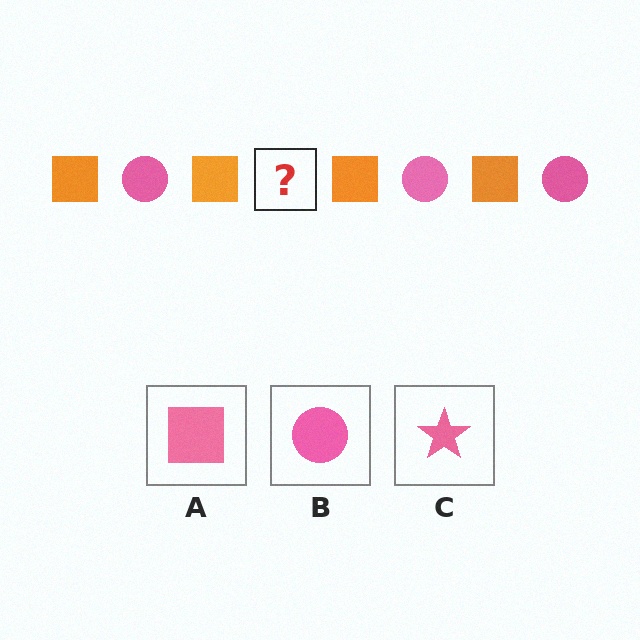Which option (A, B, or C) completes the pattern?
B.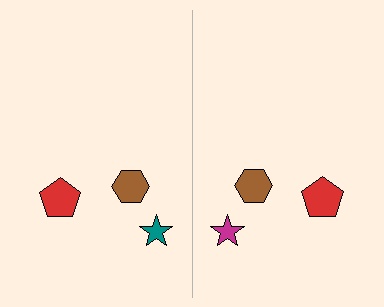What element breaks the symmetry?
The magenta star on the right side breaks the symmetry — its mirror counterpart is teal.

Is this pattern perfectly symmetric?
No, the pattern is not perfectly symmetric. The magenta star on the right side breaks the symmetry — its mirror counterpart is teal.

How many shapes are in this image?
There are 6 shapes in this image.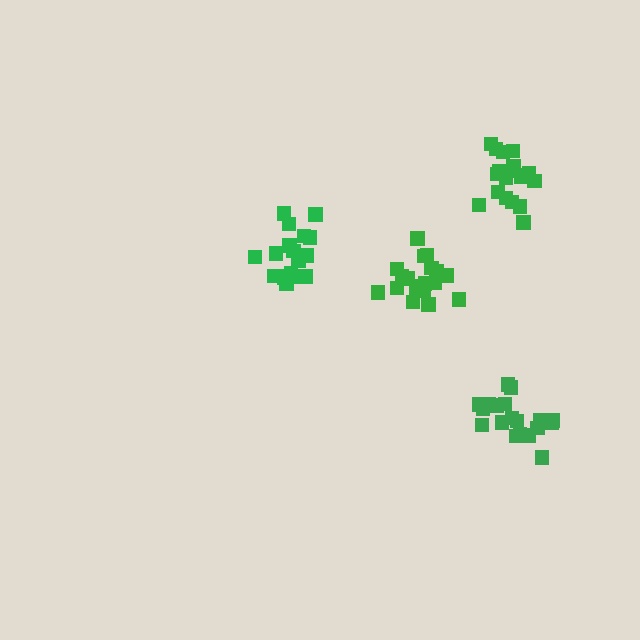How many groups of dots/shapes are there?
There are 4 groups.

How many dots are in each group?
Group 1: 18 dots, Group 2: 20 dots, Group 3: 19 dots, Group 4: 20 dots (77 total).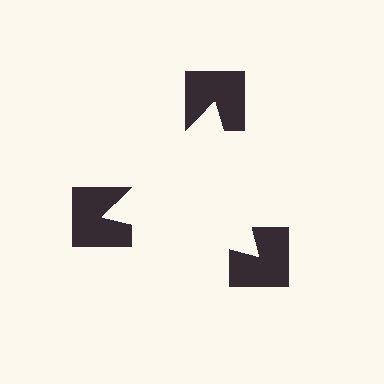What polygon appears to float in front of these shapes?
An illusory triangle — its edges are inferred from the aligned wedge cuts in the notched squares, not physically drawn.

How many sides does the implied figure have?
3 sides.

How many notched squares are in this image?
There are 3 — one at each vertex of the illusory triangle.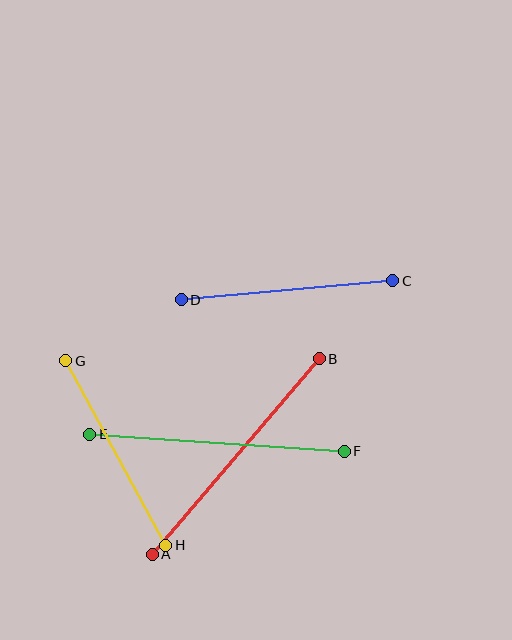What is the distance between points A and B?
The distance is approximately 257 pixels.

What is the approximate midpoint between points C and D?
The midpoint is at approximately (287, 290) pixels.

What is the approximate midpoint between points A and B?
The midpoint is at approximately (236, 457) pixels.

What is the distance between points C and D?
The distance is approximately 213 pixels.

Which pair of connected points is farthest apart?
Points A and B are farthest apart.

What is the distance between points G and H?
The distance is approximately 210 pixels.